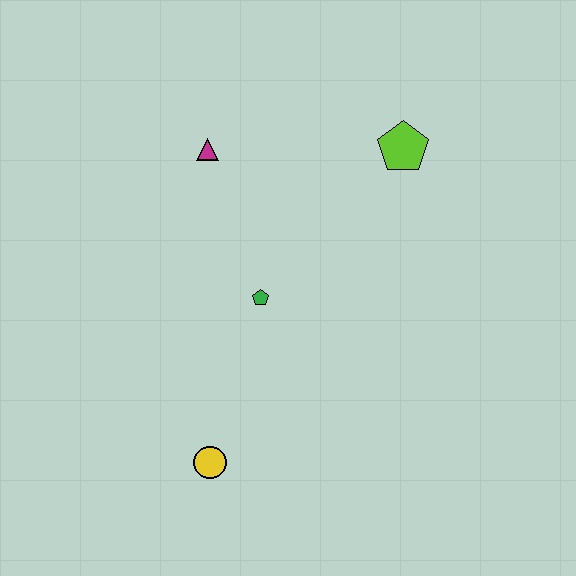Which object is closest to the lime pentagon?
The magenta triangle is closest to the lime pentagon.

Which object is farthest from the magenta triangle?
The yellow circle is farthest from the magenta triangle.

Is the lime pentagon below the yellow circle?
No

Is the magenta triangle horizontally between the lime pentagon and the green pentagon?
No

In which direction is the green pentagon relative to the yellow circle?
The green pentagon is above the yellow circle.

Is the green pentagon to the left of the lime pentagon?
Yes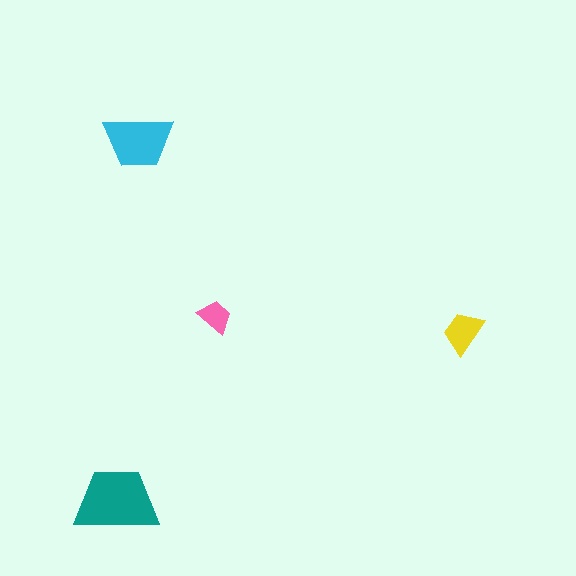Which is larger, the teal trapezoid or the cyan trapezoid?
The teal one.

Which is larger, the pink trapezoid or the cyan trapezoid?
The cyan one.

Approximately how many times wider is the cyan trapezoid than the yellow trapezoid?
About 1.5 times wider.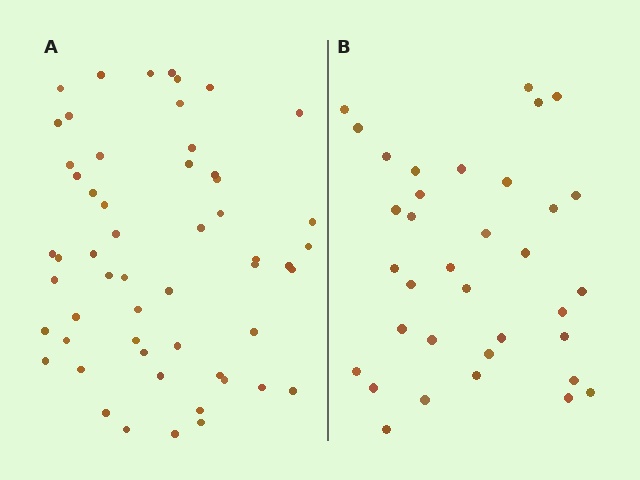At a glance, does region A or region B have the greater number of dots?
Region A (the left region) has more dots.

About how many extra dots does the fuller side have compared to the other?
Region A has approximately 20 more dots than region B.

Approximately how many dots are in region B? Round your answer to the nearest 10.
About 40 dots. (The exact count is 35, which rounds to 40.)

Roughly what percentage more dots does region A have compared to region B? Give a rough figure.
About 55% more.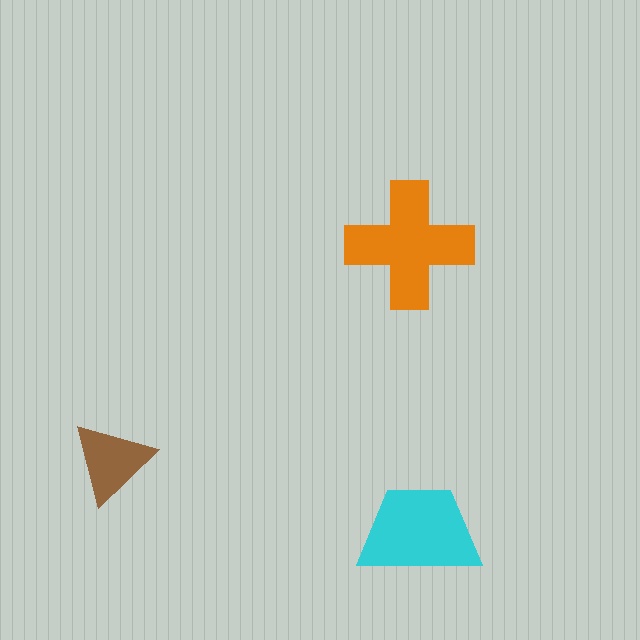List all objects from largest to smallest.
The orange cross, the cyan trapezoid, the brown triangle.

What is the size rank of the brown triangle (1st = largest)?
3rd.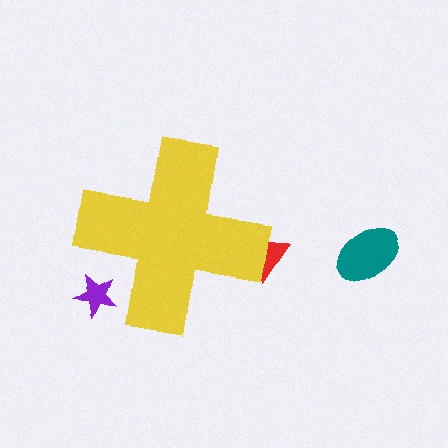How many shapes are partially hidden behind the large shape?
2 shapes are partially hidden.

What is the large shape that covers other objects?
A yellow cross.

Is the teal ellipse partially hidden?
No, the teal ellipse is fully visible.